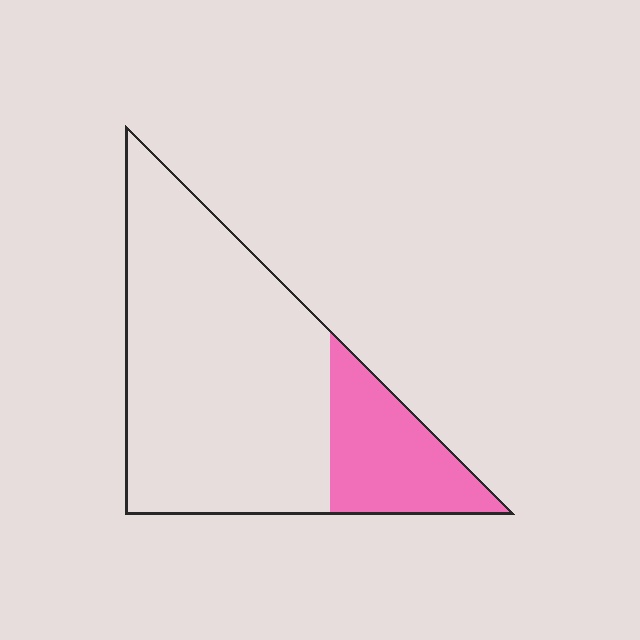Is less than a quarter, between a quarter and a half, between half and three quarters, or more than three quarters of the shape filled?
Less than a quarter.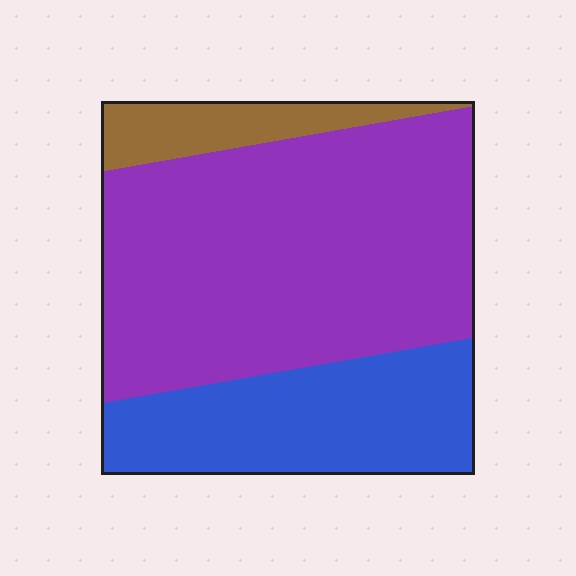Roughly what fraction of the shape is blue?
Blue takes up about one quarter (1/4) of the shape.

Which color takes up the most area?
Purple, at roughly 60%.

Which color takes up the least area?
Brown, at roughly 10%.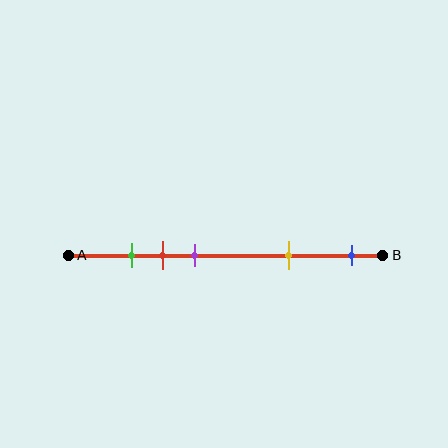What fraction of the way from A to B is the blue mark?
The blue mark is approximately 90% (0.9) of the way from A to B.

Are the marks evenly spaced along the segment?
No, the marks are not evenly spaced.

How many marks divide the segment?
There are 5 marks dividing the segment.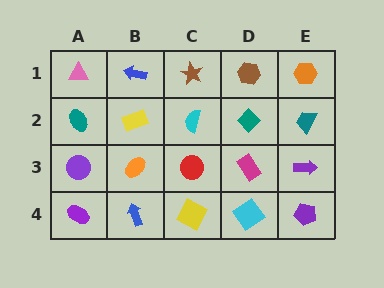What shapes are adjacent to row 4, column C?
A red circle (row 3, column C), a blue arrow (row 4, column B), a cyan diamond (row 4, column D).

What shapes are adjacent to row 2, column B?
A blue arrow (row 1, column B), an orange ellipse (row 3, column B), a teal ellipse (row 2, column A), a cyan semicircle (row 2, column C).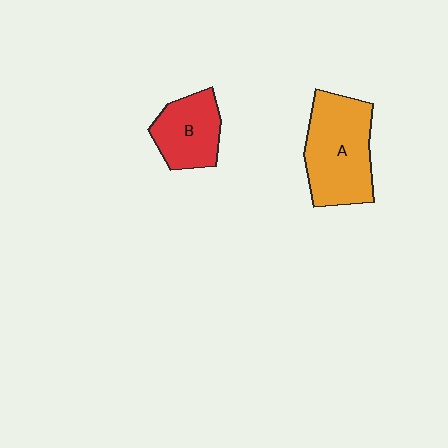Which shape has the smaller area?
Shape B (red).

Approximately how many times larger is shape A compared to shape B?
Approximately 1.6 times.